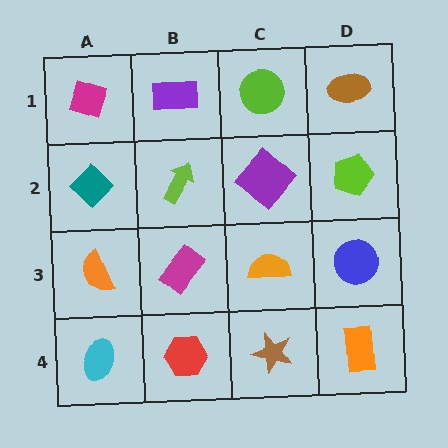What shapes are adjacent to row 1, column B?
A lime arrow (row 2, column B), a magenta diamond (row 1, column A), a lime circle (row 1, column C).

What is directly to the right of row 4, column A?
A red hexagon.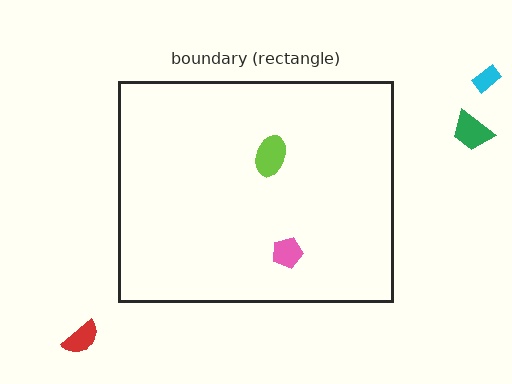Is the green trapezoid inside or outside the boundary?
Outside.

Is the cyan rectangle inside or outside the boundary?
Outside.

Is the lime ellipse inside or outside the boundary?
Inside.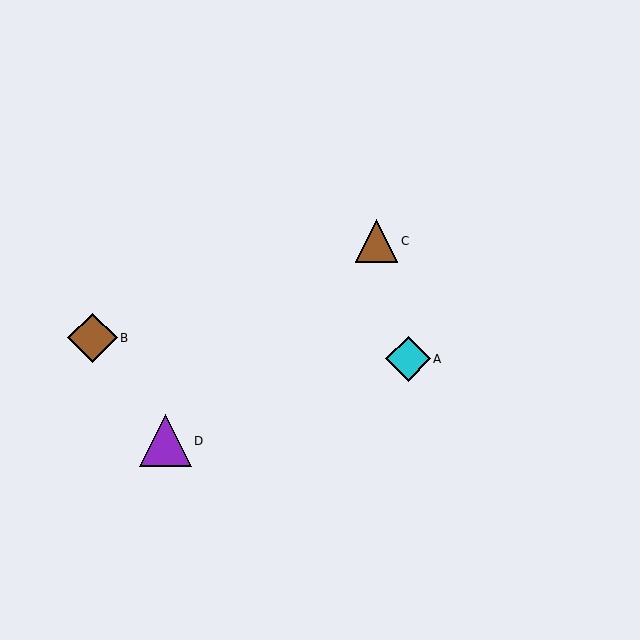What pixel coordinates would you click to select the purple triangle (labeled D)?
Click at (165, 441) to select the purple triangle D.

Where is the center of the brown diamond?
The center of the brown diamond is at (93, 338).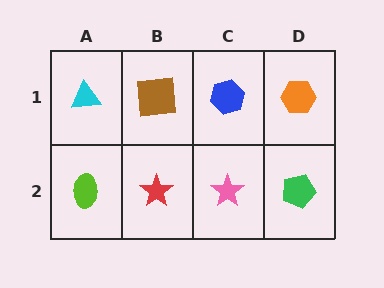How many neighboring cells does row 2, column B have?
3.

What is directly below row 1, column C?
A pink star.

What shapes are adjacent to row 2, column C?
A blue hexagon (row 1, column C), a red star (row 2, column B), a green pentagon (row 2, column D).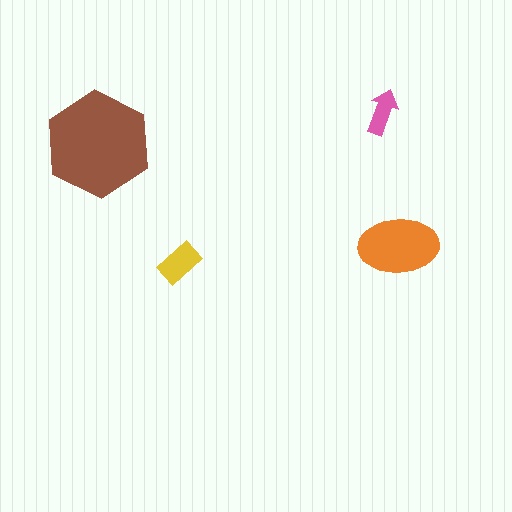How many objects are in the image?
There are 4 objects in the image.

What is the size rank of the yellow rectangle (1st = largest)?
3rd.